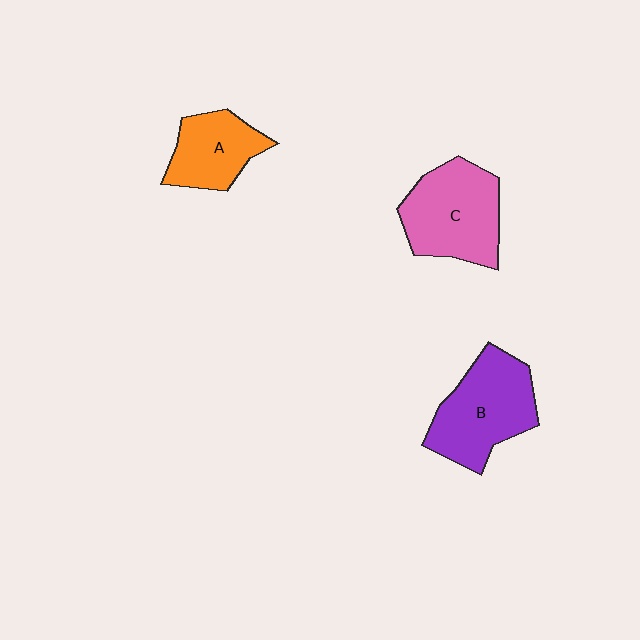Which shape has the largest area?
Shape B (purple).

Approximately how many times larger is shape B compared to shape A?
Approximately 1.5 times.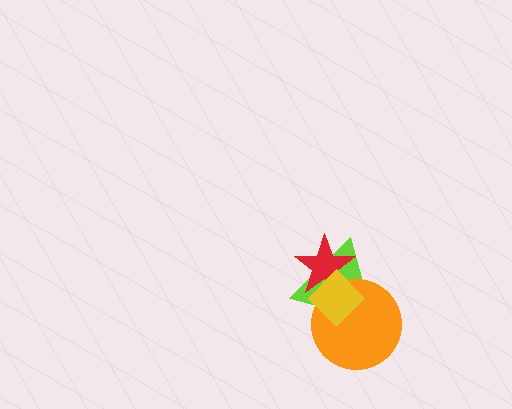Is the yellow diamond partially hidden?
No, no other shape covers it.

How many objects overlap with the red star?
3 objects overlap with the red star.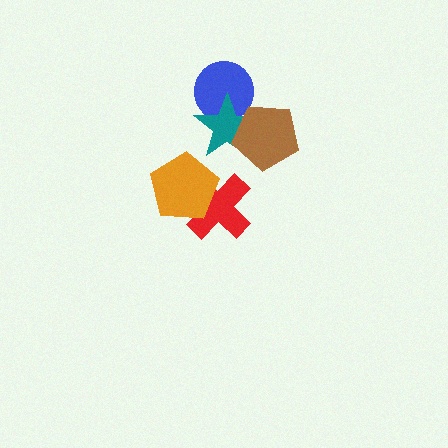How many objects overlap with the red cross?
1 object overlaps with the red cross.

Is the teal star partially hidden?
Yes, it is partially covered by another shape.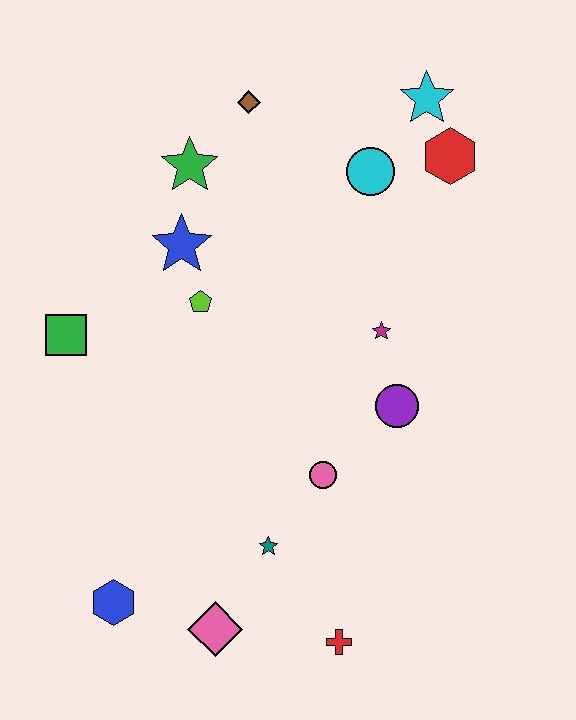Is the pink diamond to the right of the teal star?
No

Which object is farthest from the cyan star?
The blue hexagon is farthest from the cyan star.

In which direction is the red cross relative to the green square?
The red cross is below the green square.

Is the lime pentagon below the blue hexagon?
No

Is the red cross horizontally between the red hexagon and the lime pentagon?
Yes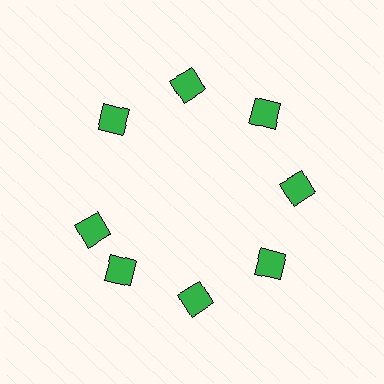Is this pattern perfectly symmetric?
No. The 8 green diamonds are arranged in a ring, but one element near the 9 o'clock position is rotated out of alignment along the ring, breaking the 8-fold rotational symmetry.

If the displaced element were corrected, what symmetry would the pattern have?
It would have 8-fold rotational symmetry — the pattern would map onto itself every 45 degrees.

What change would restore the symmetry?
The symmetry would be restored by rotating it back into even spacing with its neighbors so that all 8 diamonds sit at equal angles and equal distance from the center.